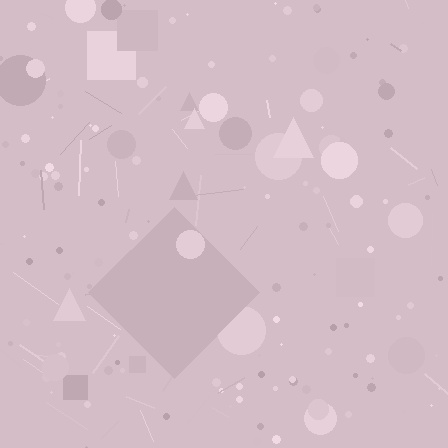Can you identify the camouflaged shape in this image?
The camouflaged shape is a diamond.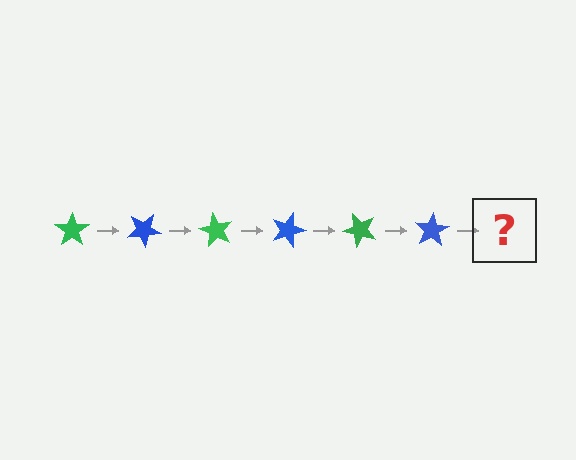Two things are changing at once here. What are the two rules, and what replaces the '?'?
The two rules are that it rotates 30 degrees each step and the color cycles through green and blue. The '?' should be a green star, rotated 180 degrees from the start.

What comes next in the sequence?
The next element should be a green star, rotated 180 degrees from the start.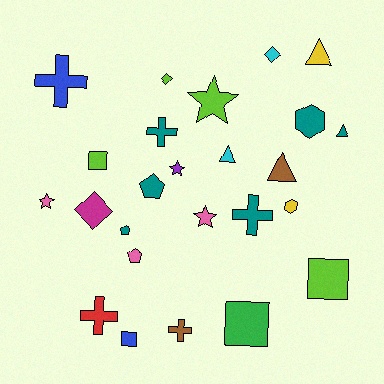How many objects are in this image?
There are 25 objects.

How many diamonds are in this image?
There are 3 diamonds.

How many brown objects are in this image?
There are 2 brown objects.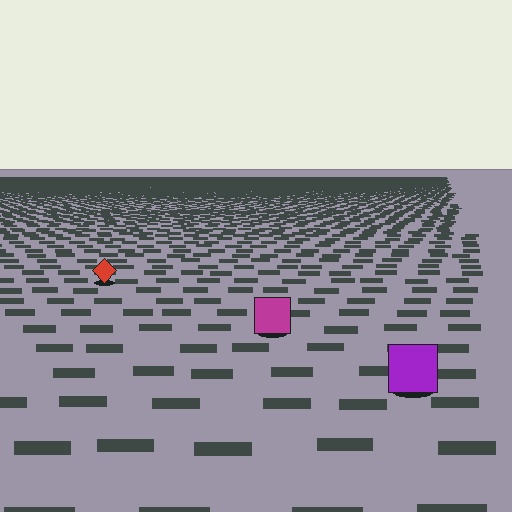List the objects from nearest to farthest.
From nearest to farthest: the purple square, the magenta square, the red diamond.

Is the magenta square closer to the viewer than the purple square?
No. The purple square is closer — you can tell from the texture gradient: the ground texture is coarser near it.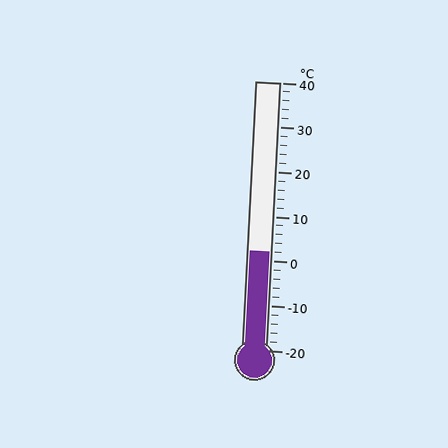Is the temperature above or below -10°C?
The temperature is above -10°C.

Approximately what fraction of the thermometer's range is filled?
The thermometer is filled to approximately 35% of its range.